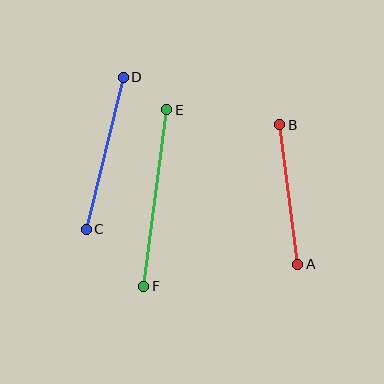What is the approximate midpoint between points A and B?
The midpoint is at approximately (289, 195) pixels.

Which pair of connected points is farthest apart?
Points E and F are farthest apart.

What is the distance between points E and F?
The distance is approximately 178 pixels.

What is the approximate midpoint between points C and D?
The midpoint is at approximately (105, 153) pixels.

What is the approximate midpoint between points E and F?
The midpoint is at approximately (155, 198) pixels.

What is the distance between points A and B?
The distance is approximately 141 pixels.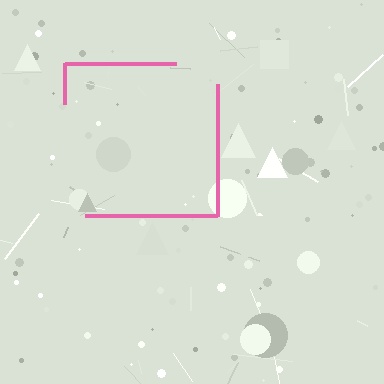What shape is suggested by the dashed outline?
The dashed outline suggests a square.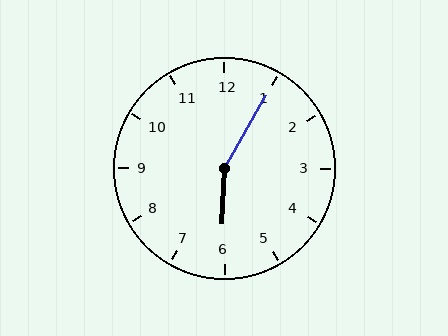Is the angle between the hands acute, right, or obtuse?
It is obtuse.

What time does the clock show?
6:05.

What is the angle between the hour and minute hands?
Approximately 152 degrees.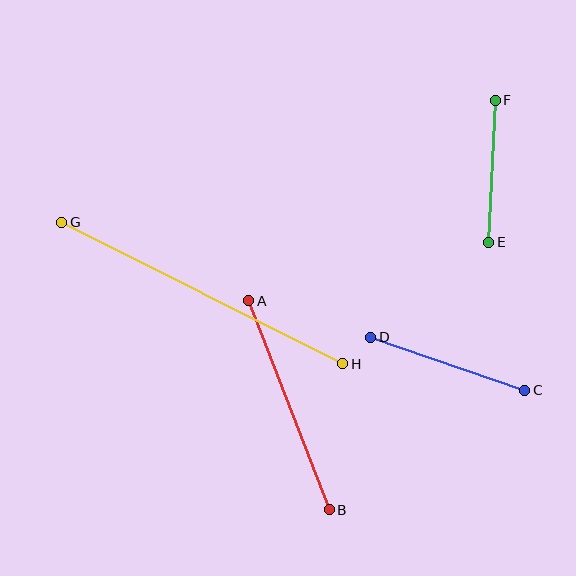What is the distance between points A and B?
The distance is approximately 224 pixels.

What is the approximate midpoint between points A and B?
The midpoint is at approximately (289, 405) pixels.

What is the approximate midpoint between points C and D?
The midpoint is at approximately (448, 364) pixels.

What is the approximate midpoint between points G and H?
The midpoint is at approximately (202, 293) pixels.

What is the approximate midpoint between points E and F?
The midpoint is at approximately (492, 171) pixels.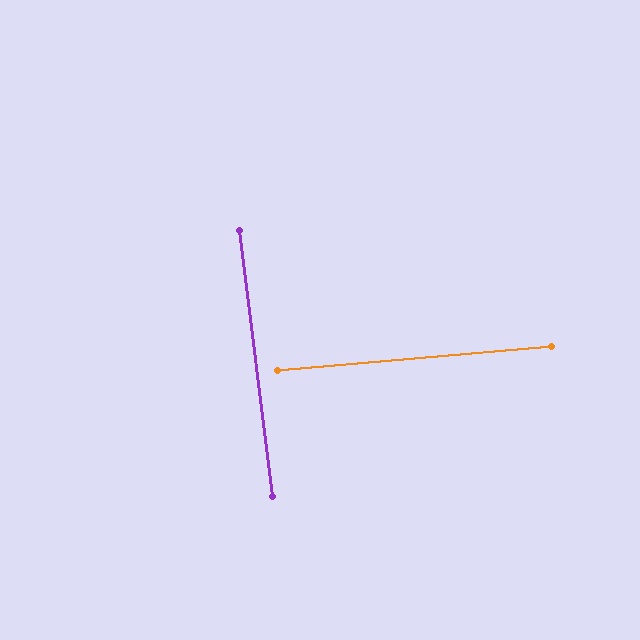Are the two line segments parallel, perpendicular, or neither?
Perpendicular — they meet at approximately 88°.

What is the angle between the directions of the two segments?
Approximately 88 degrees.